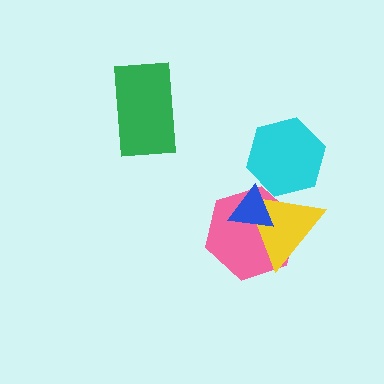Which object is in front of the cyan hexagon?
The yellow triangle is in front of the cyan hexagon.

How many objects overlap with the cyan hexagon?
1 object overlaps with the cyan hexagon.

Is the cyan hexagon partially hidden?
Yes, it is partially covered by another shape.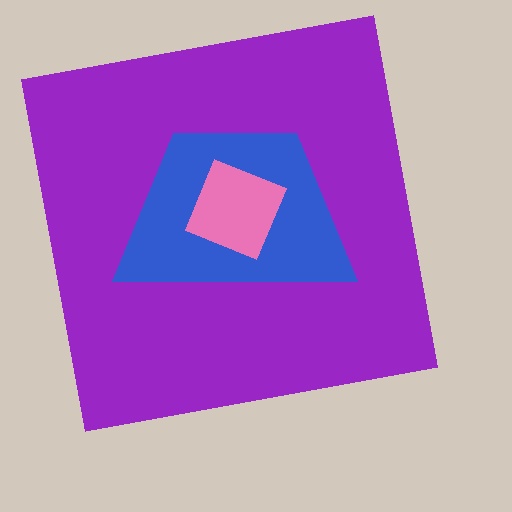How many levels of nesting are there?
3.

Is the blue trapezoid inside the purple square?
Yes.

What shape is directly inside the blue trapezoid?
The pink diamond.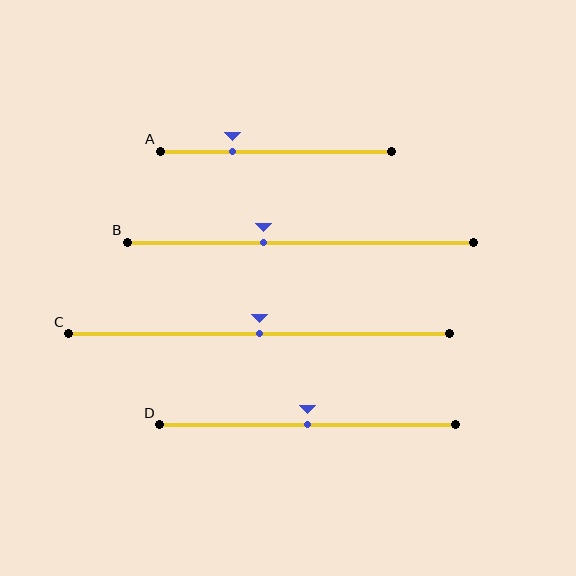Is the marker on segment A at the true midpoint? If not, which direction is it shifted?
No, the marker on segment A is shifted to the left by about 19% of the segment length.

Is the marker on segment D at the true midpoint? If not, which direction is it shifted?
Yes, the marker on segment D is at the true midpoint.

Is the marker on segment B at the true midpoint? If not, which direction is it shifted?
No, the marker on segment B is shifted to the left by about 11% of the segment length.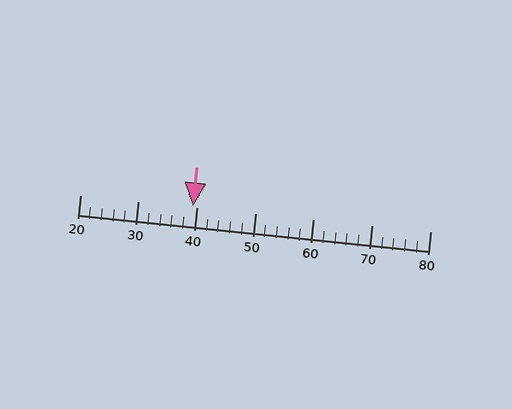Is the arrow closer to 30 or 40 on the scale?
The arrow is closer to 40.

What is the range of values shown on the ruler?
The ruler shows values from 20 to 80.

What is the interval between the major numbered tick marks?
The major tick marks are spaced 10 units apart.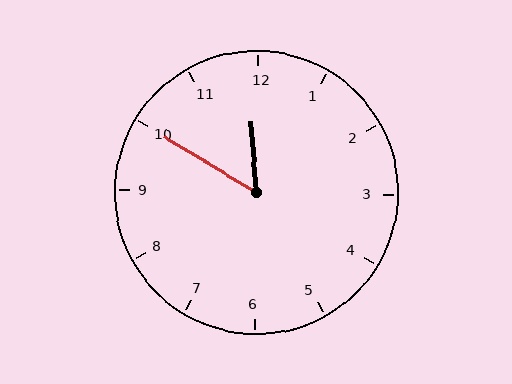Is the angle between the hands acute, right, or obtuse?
It is acute.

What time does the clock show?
11:50.